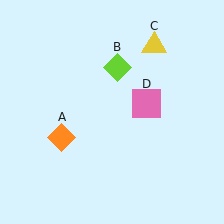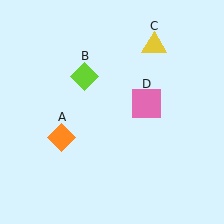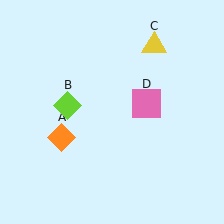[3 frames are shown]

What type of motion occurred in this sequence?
The lime diamond (object B) rotated counterclockwise around the center of the scene.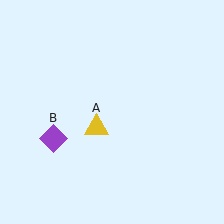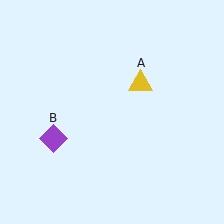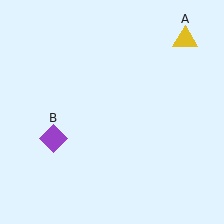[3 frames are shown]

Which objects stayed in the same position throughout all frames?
Purple diamond (object B) remained stationary.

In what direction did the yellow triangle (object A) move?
The yellow triangle (object A) moved up and to the right.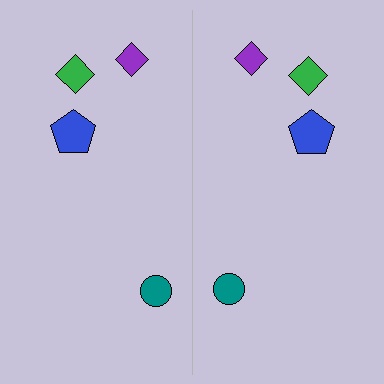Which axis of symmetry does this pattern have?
The pattern has a vertical axis of symmetry running through the center of the image.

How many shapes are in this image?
There are 8 shapes in this image.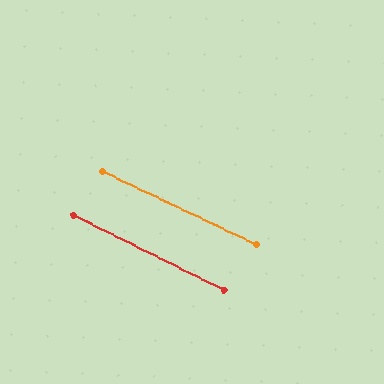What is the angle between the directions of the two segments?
Approximately 1 degree.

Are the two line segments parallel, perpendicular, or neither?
Parallel — their directions differ by only 0.9°.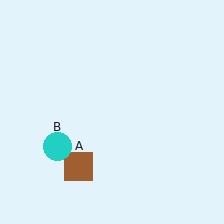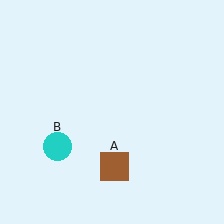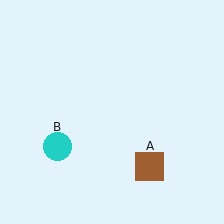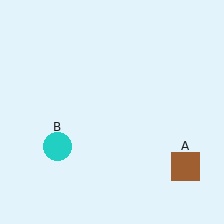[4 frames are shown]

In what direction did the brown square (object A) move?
The brown square (object A) moved right.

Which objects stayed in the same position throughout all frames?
Cyan circle (object B) remained stationary.